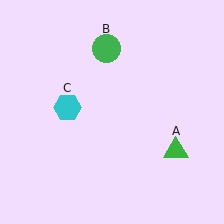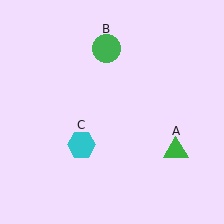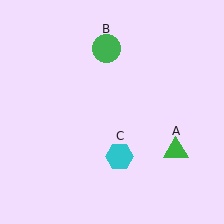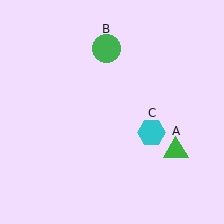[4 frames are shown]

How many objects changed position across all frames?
1 object changed position: cyan hexagon (object C).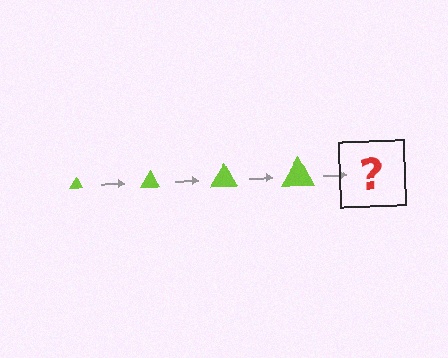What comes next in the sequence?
The next element should be a lime triangle, larger than the previous one.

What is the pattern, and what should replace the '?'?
The pattern is that the triangle gets progressively larger each step. The '?' should be a lime triangle, larger than the previous one.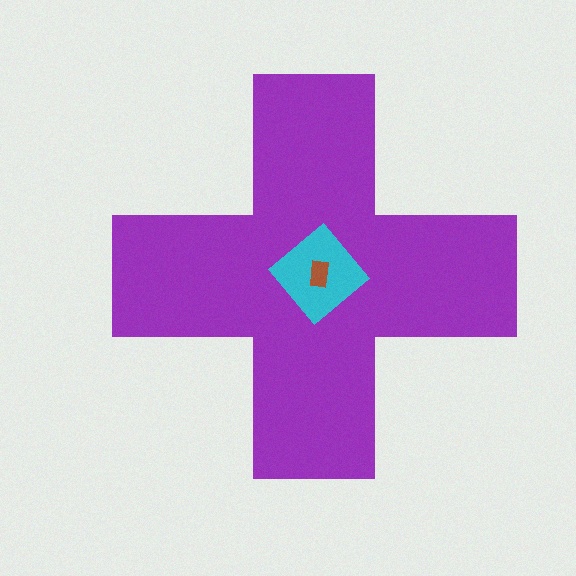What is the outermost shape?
The purple cross.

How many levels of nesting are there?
3.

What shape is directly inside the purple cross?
The cyan diamond.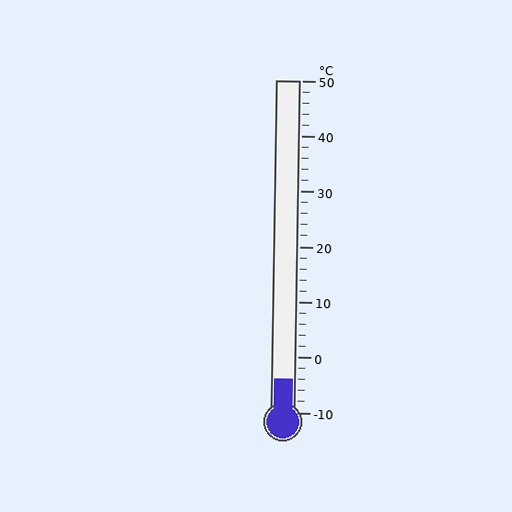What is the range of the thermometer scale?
The thermometer scale ranges from -10°C to 50°C.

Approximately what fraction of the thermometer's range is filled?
The thermometer is filled to approximately 10% of its range.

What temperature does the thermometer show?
The thermometer shows approximately -4°C.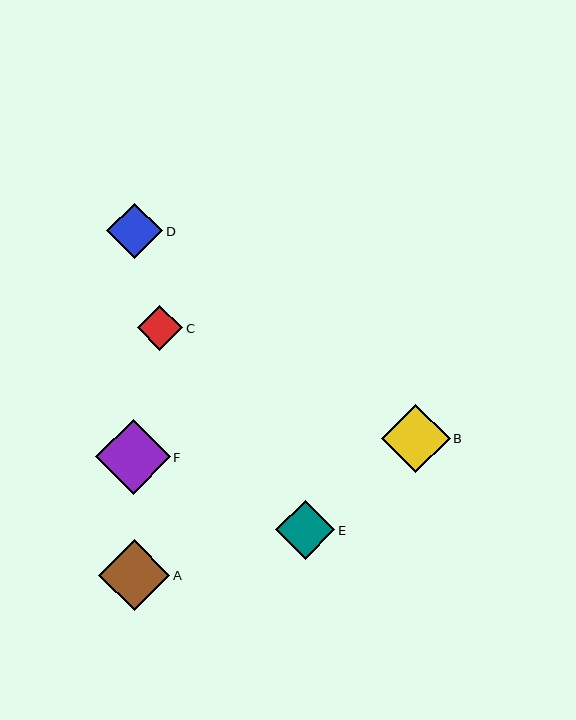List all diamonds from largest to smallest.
From largest to smallest: F, A, B, E, D, C.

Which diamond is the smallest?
Diamond C is the smallest with a size of approximately 45 pixels.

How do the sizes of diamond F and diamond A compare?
Diamond F and diamond A are approximately the same size.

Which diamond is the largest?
Diamond F is the largest with a size of approximately 74 pixels.